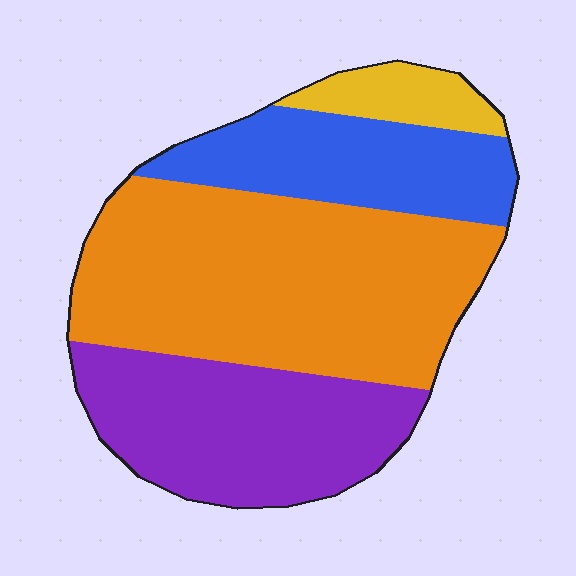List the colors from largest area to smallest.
From largest to smallest: orange, purple, blue, yellow.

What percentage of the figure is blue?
Blue covers 20% of the figure.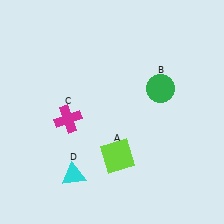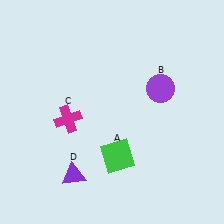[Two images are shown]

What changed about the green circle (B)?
In Image 1, B is green. In Image 2, it changed to purple.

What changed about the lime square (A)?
In Image 1, A is lime. In Image 2, it changed to green.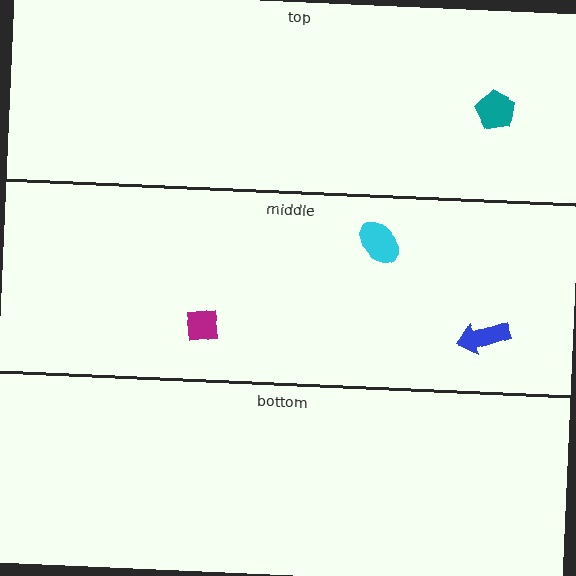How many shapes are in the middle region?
3.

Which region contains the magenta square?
The middle region.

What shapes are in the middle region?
The magenta square, the cyan ellipse, the blue arrow.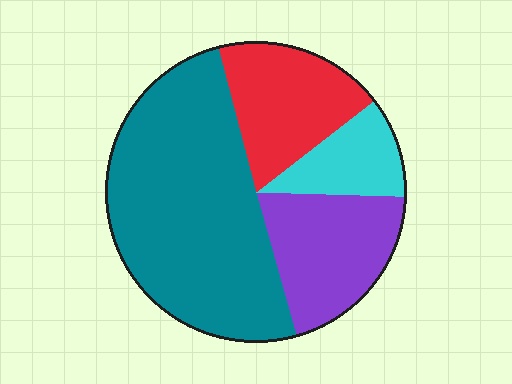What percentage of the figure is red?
Red takes up about one fifth (1/5) of the figure.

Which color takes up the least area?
Cyan, at roughly 10%.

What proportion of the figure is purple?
Purple covers 20% of the figure.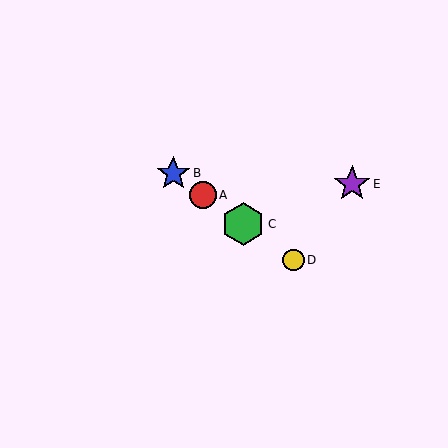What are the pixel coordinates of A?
Object A is at (203, 195).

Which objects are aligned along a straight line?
Objects A, B, C, D are aligned along a straight line.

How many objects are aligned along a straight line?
4 objects (A, B, C, D) are aligned along a straight line.